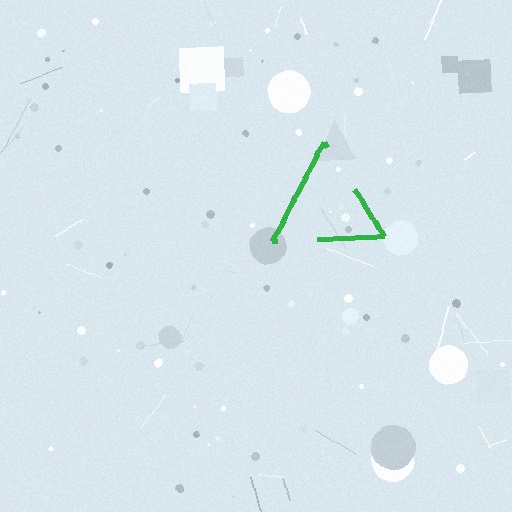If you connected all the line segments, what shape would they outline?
They would outline a triangle.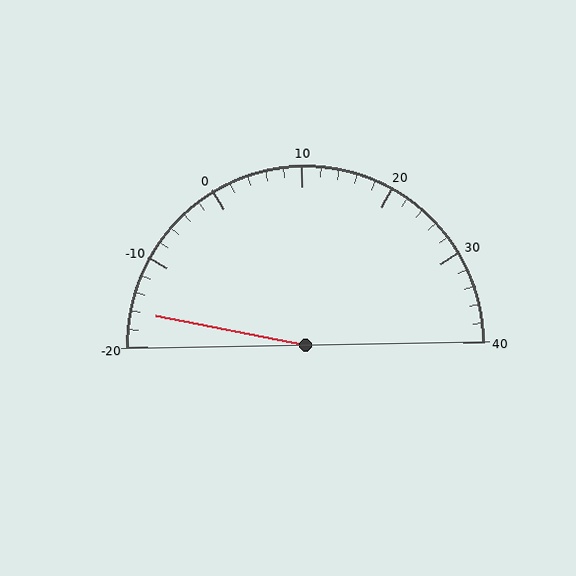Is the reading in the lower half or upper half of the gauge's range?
The reading is in the lower half of the range (-20 to 40).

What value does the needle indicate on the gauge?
The needle indicates approximately -16.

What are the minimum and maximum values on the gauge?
The gauge ranges from -20 to 40.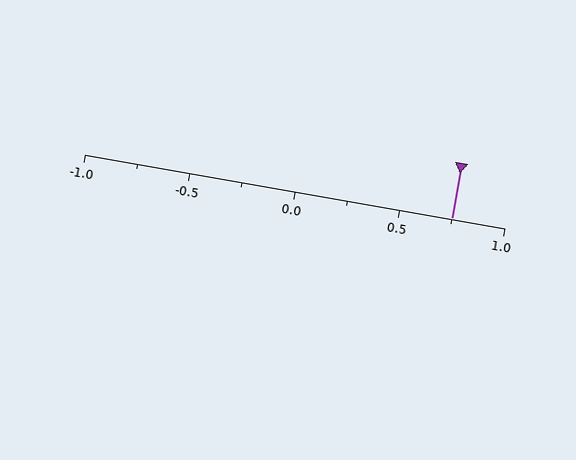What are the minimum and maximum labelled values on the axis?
The axis runs from -1.0 to 1.0.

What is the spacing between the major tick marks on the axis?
The major ticks are spaced 0.5 apart.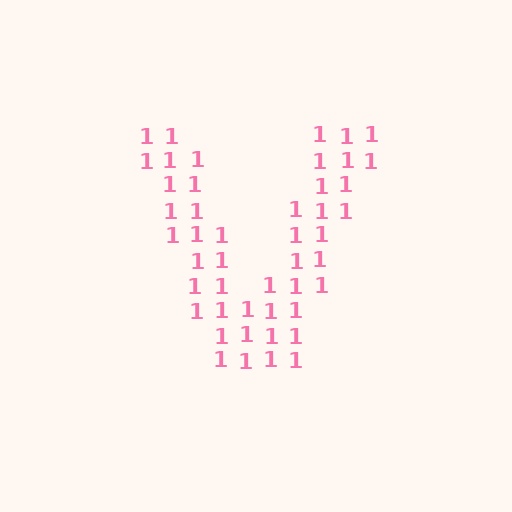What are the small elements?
The small elements are digit 1's.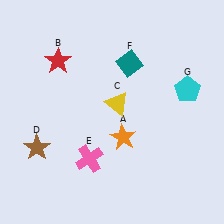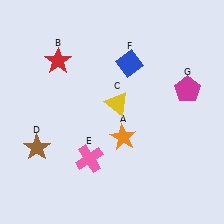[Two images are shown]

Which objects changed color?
F changed from teal to blue. G changed from cyan to magenta.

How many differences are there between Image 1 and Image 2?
There are 2 differences between the two images.